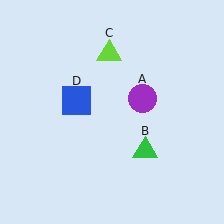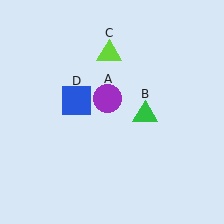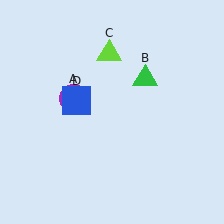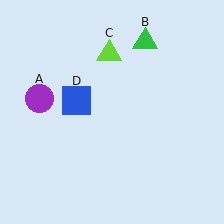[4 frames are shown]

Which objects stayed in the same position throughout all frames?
Lime triangle (object C) and blue square (object D) remained stationary.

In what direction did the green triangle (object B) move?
The green triangle (object B) moved up.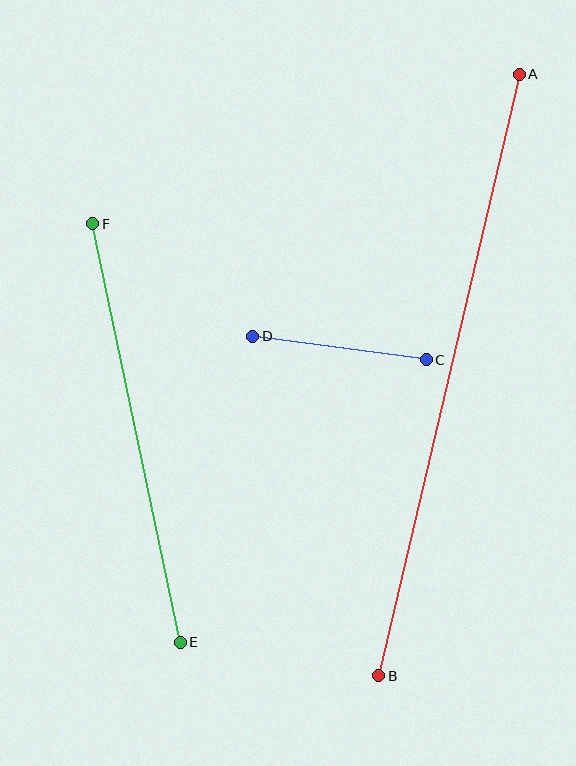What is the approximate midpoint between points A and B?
The midpoint is at approximately (449, 375) pixels.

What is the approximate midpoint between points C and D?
The midpoint is at approximately (340, 348) pixels.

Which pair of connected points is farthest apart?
Points A and B are farthest apart.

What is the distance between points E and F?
The distance is approximately 428 pixels.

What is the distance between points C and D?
The distance is approximately 175 pixels.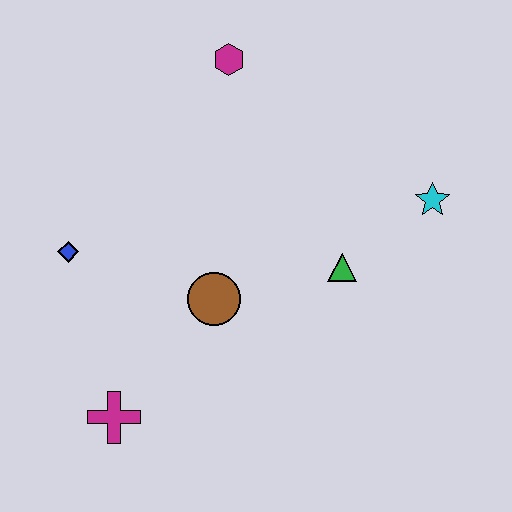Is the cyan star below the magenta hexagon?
Yes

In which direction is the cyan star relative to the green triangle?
The cyan star is to the right of the green triangle.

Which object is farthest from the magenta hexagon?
The magenta cross is farthest from the magenta hexagon.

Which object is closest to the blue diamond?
The brown circle is closest to the blue diamond.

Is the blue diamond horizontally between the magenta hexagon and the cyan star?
No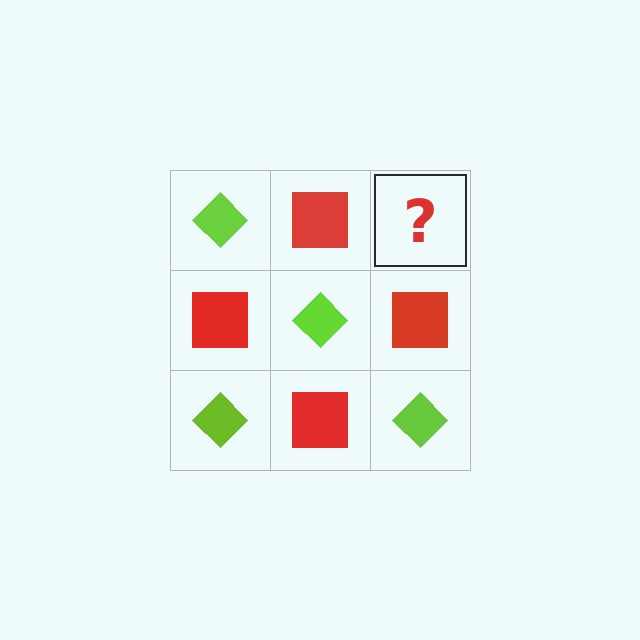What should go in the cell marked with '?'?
The missing cell should contain a lime diamond.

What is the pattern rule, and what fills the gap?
The rule is that it alternates lime diamond and red square in a checkerboard pattern. The gap should be filled with a lime diamond.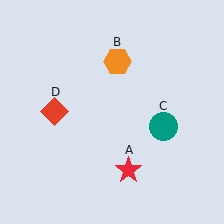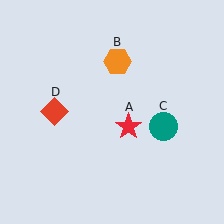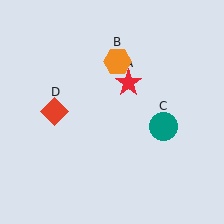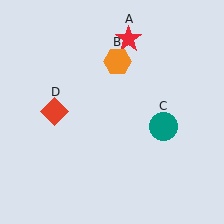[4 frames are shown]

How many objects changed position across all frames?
1 object changed position: red star (object A).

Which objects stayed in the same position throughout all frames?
Orange hexagon (object B) and teal circle (object C) and red diamond (object D) remained stationary.